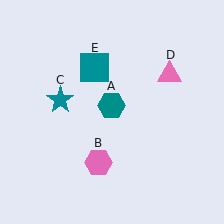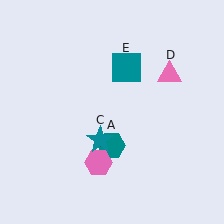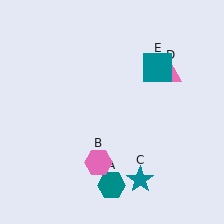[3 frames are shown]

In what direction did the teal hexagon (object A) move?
The teal hexagon (object A) moved down.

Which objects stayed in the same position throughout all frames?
Pink hexagon (object B) and pink triangle (object D) remained stationary.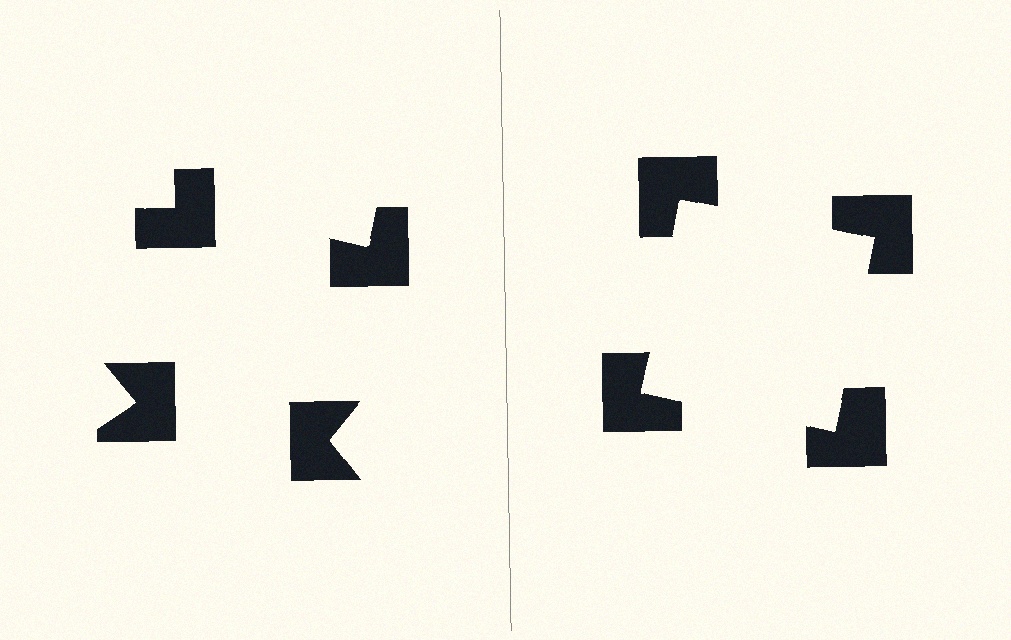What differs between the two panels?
The notched squares are positioned identically on both sides; only the wedge orientations differ. On the right they align to a square; on the left they are misaligned.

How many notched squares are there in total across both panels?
8 — 4 on each side.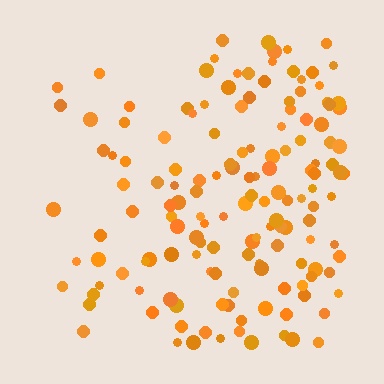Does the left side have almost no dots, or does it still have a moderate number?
Still a moderate number, just noticeably fewer than the right.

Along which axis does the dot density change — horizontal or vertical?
Horizontal.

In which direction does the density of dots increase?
From left to right, with the right side densest.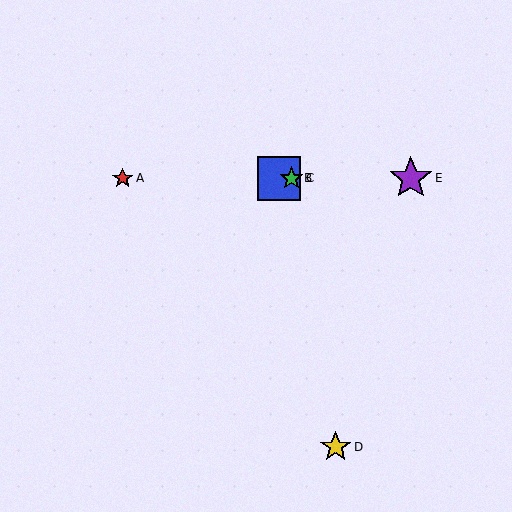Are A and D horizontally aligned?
No, A is at y≈178 and D is at y≈447.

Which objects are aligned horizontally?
Objects A, B, C, E are aligned horizontally.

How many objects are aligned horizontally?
4 objects (A, B, C, E) are aligned horizontally.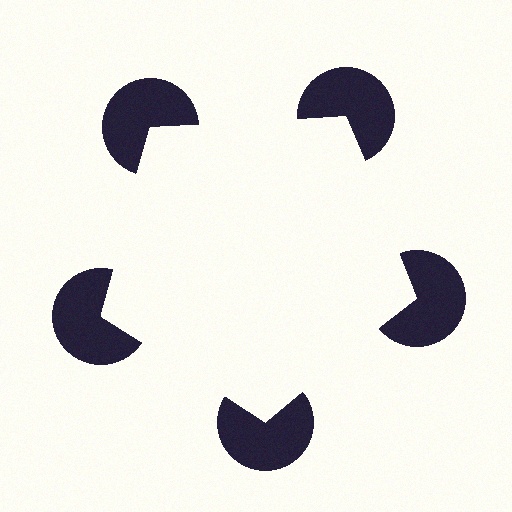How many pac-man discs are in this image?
There are 5 — one at each vertex of the illusory pentagon.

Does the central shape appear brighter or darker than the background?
It typically appears slightly brighter than the background, even though no actual brightness change is drawn.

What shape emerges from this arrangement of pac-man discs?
An illusory pentagon — its edges are inferred from the aligned wedge cuts in the pac-man discs, not physically drawn.